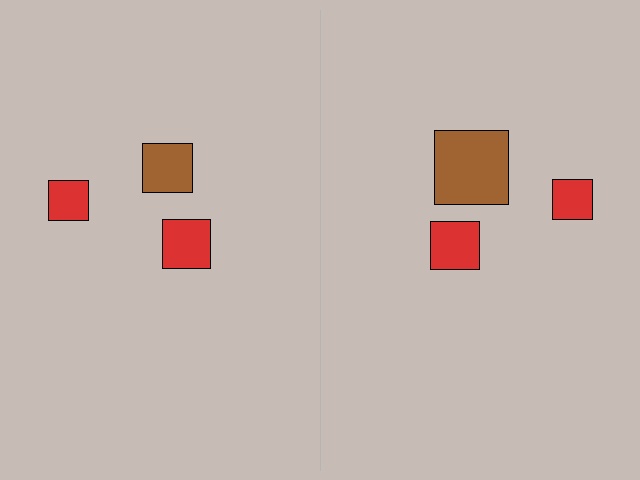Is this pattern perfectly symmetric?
No, the pattern is not perfectly symmetric. The brown square on the right side has a different size than its mirror counterpart.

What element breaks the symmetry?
The brown square on the right side has a different size than its mirror counterpart.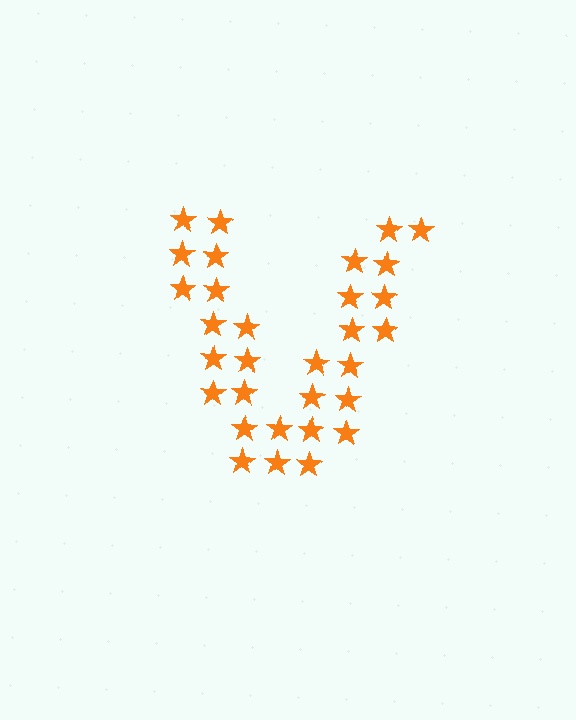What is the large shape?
The large shape is the letter V.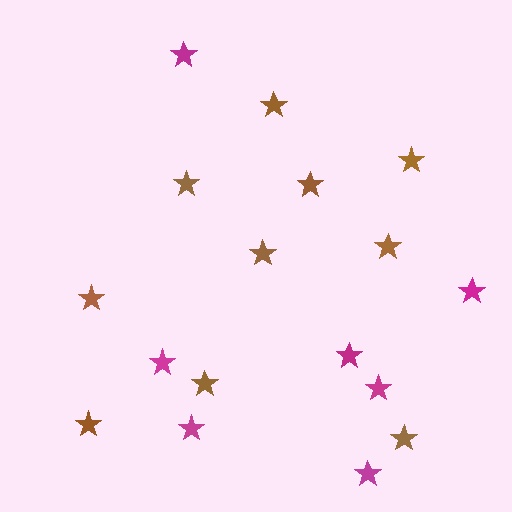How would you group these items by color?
There are 2 groups: one group of brown stars (10) and one group of magenta stars (7).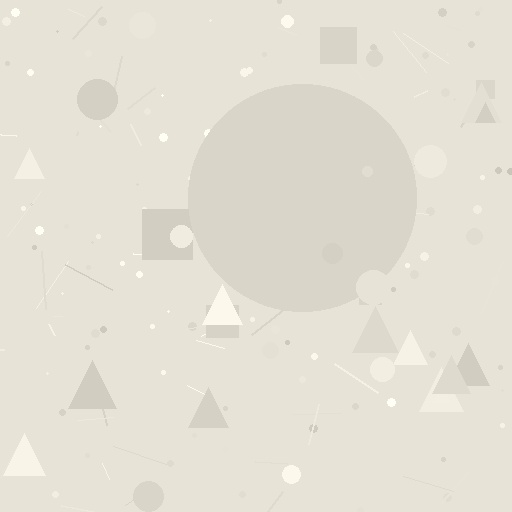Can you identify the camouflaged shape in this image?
The camouflaged shape is a circle.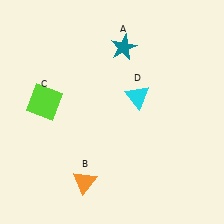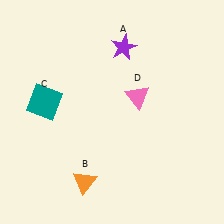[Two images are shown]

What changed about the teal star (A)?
In Image 1, A is teal. In Image 2, it changed to purple.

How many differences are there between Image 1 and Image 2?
There are 3 differences between the two images.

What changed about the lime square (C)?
In Image 1, C is lime. In Image 2, it changed to teal.